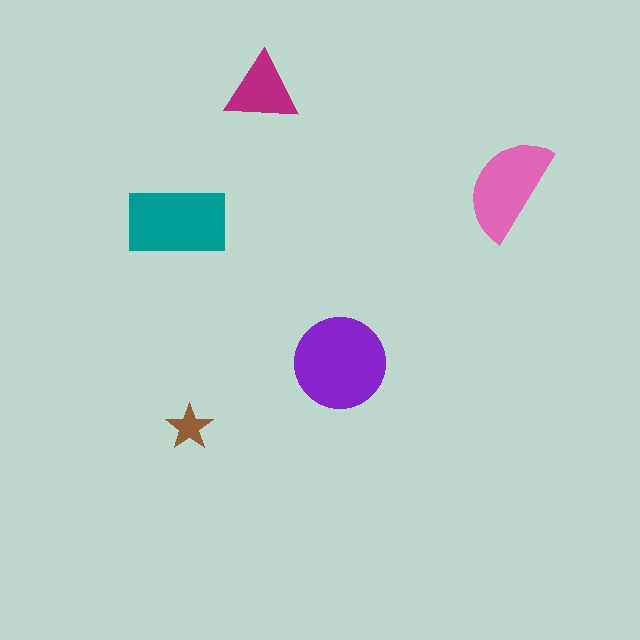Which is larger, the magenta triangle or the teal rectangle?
The teal rectangle.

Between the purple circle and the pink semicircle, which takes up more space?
The purple circle.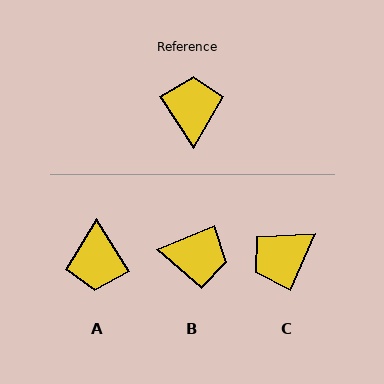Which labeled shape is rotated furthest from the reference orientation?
A, about 178 degrees away.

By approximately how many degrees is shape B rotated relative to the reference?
Approximately 101 degrees clockwise.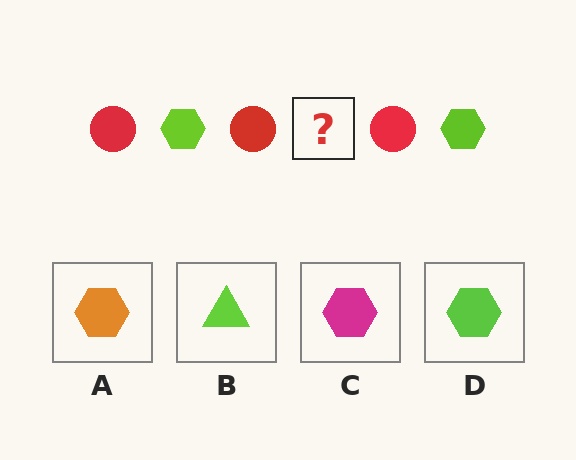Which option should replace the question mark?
Option D.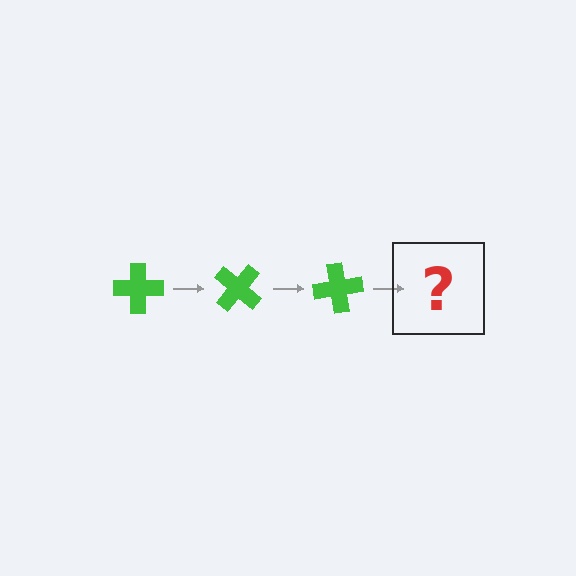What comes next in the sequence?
The next element should be a green cross rotated 120 degrees.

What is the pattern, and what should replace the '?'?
The pattern is that the cross rotates 40 degrees each step. The '?' should be a green cross rotated 120 degrees.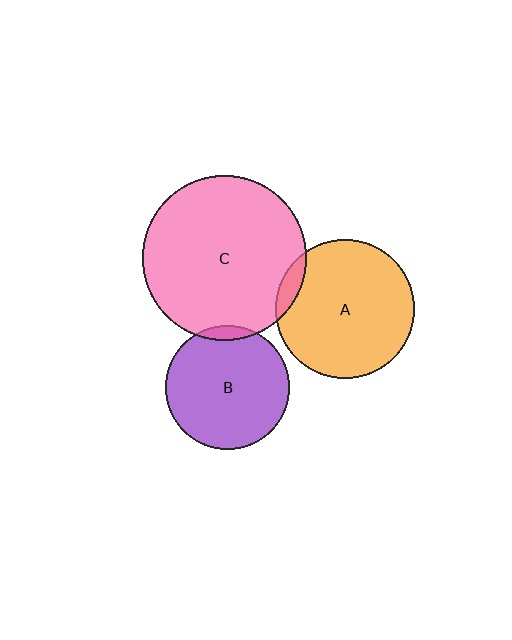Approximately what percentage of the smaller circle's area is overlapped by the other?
Approximately 5%.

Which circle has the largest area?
Circle C (pink).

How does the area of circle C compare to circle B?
Approximately 1.8 times.